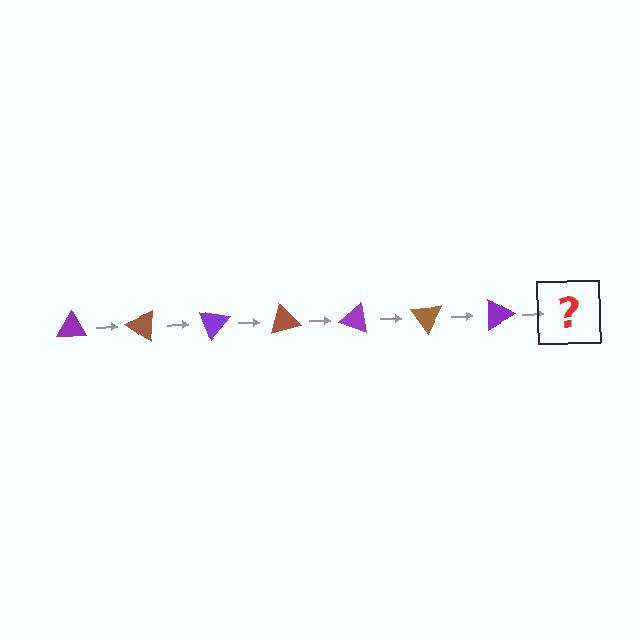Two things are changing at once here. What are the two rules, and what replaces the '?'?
The two rules are that it rotates 35 degrees each step and the color cycles through purple and brown. The '?' should be a brown triangle, rotated 245 degrees from the start.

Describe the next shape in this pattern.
It should be a brown triangle, rotated 245 degrees from the start.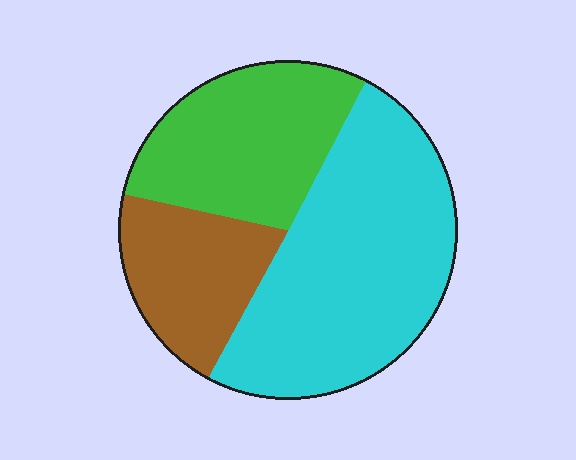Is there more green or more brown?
Green.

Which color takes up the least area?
Brown, at roughly 20%.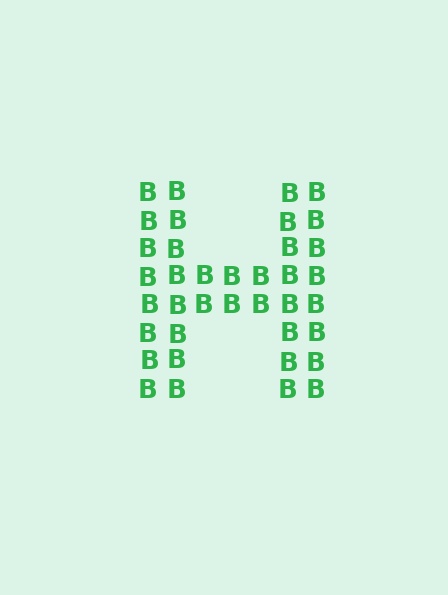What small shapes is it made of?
It is made of small letter B's.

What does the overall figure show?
The overall figure shows the letter H.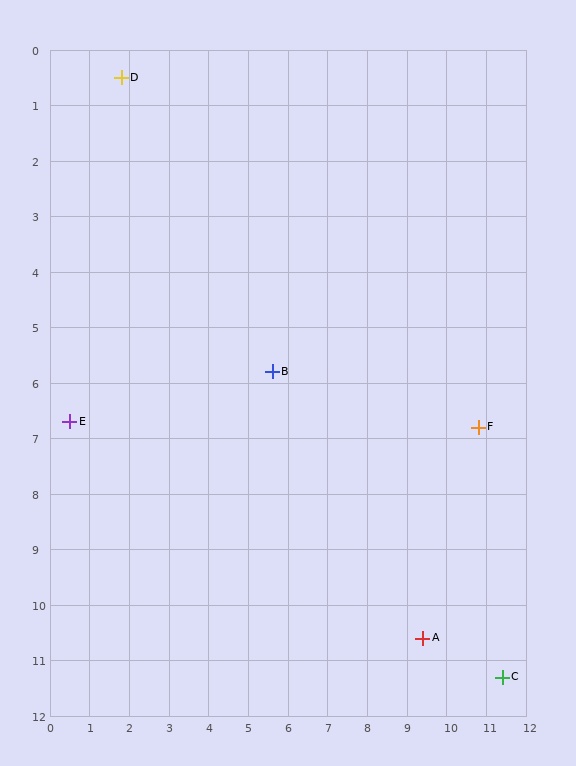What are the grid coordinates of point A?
Point A is at approximately (9.4, 10.6).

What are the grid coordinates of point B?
Point B is at approximately (5.6, 5.8).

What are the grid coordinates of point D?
Point D is at approximately (1.8, 0.5).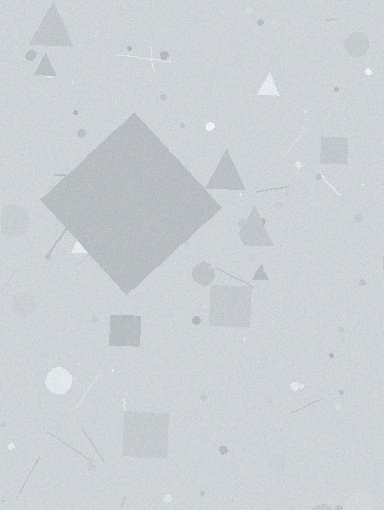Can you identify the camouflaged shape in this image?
The camouflaged shape is a diamond.